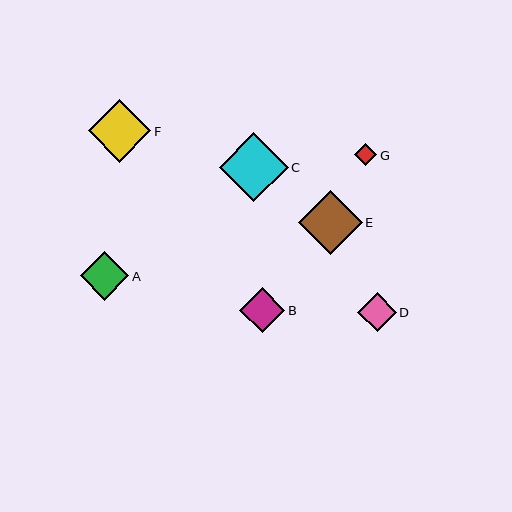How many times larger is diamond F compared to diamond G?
Diamond F is approximately 2.8 times the size of diamond G.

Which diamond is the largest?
Diamond C is the largest with a size of approximately 69 pixels.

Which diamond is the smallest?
Diamond G is the smallest with a size of approximately 22 pixels.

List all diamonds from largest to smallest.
From largest to smallest: C, E, F, A, B, D, G.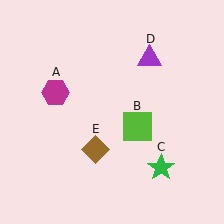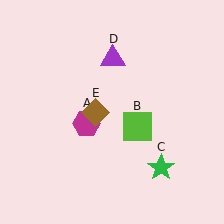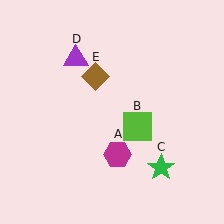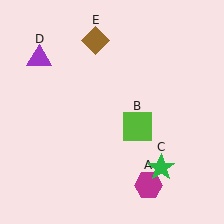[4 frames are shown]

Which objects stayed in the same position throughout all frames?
Lime square (object B) and green star (object C) remained stationary.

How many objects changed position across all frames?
3 objects changed position: magenta hexagon (object A), purple triangle (object D), brown diamond (object E).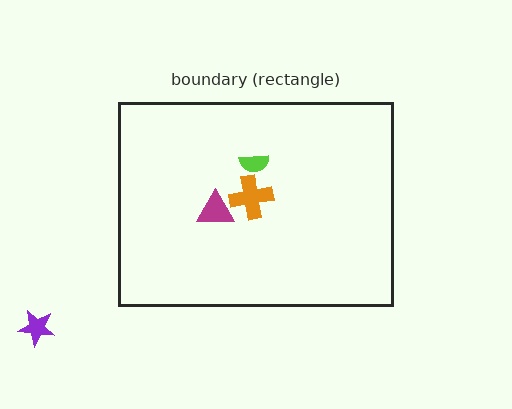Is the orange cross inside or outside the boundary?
Inside.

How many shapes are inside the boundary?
3 inside, 1 outside.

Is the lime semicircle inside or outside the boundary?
Inside.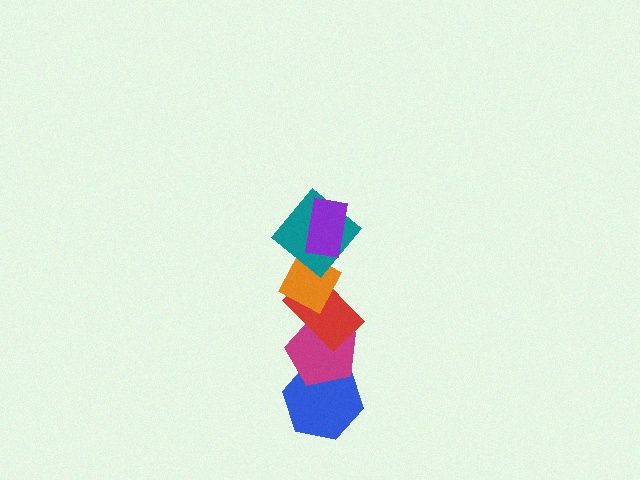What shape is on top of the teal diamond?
The purple rectangle is on top of the teal diamond.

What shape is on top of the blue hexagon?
The magenta pentagon is on top of the blue hexagon.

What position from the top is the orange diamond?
The orange diamond is 3rd from the top.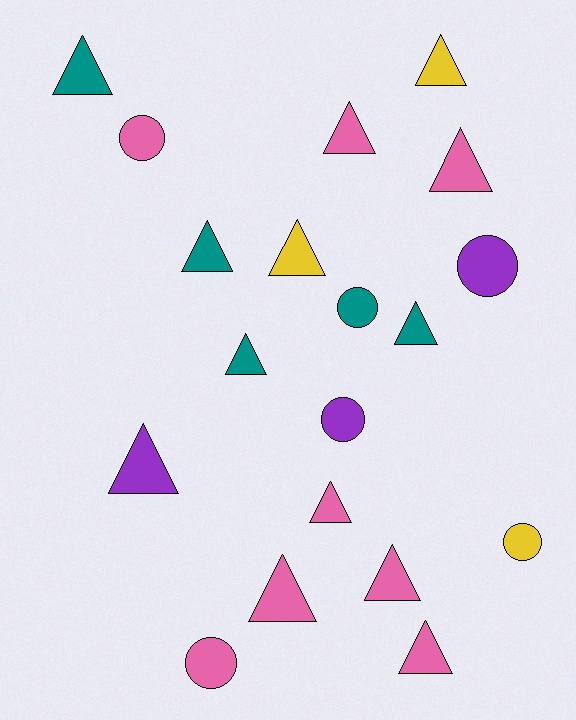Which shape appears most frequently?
Triangle, with 13 objects.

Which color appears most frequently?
Pink, with 8 objects.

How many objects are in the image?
There are 19 objects.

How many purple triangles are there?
There is 1 purple triangle.